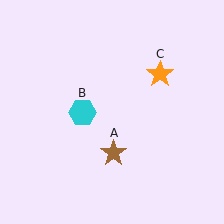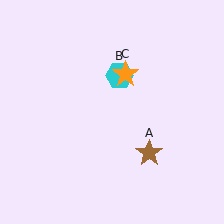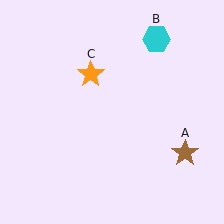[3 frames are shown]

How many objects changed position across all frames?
3 objects changed position: brown star (object A), cyan hexagon (object B), orange star (object C).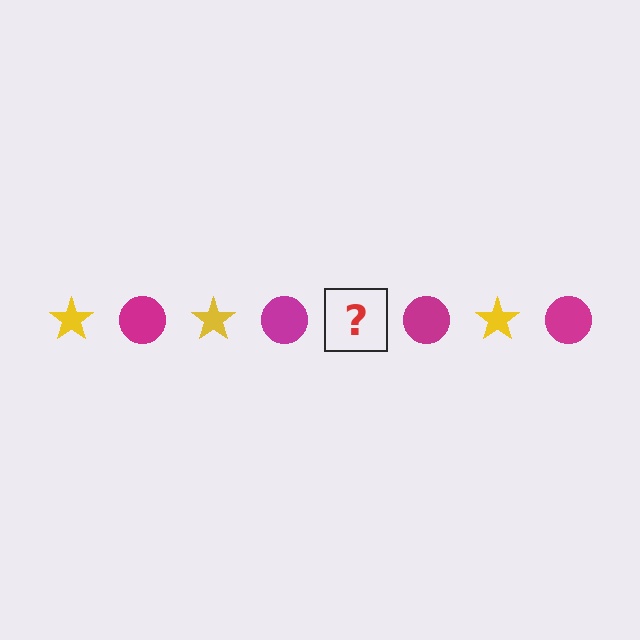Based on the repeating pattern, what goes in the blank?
The blank should be a yellow star.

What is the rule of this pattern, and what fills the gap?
The rule is that the pattern alternates between yellow star and magenta circle. The gap should be filled with a yellow star.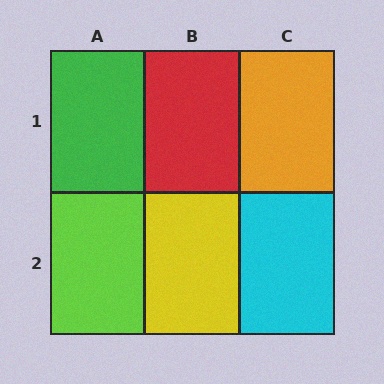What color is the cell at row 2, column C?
Cyan.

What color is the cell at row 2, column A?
Lime.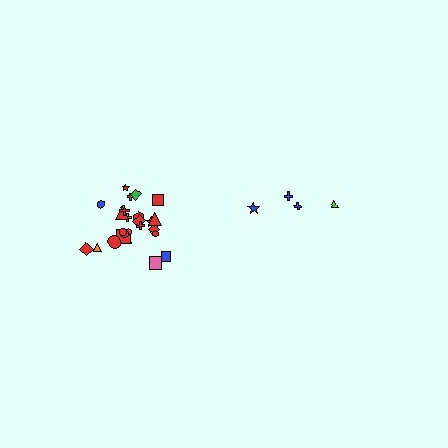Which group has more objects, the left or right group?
The left group.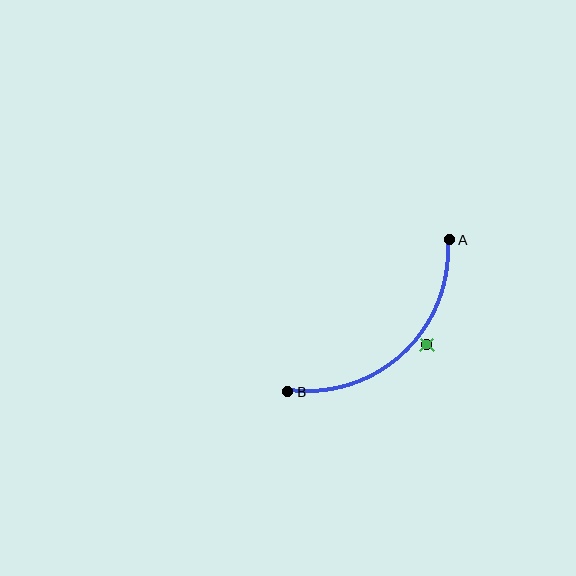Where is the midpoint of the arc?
The arc midpoint is the point on the curve farthest from the straight line joining A and B. It sits below and to the right of that line.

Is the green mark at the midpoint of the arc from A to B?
No — the green mark does not lie on the arc at all. It sits slightly outside the curve.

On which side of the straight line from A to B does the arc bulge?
The arc bulges below and to the right of the straight line connecting A and B.